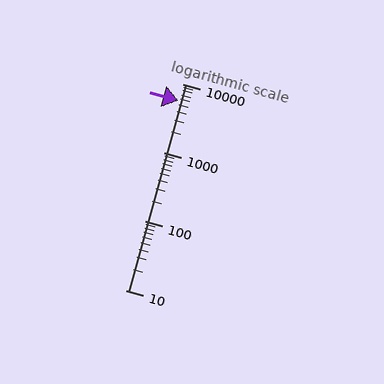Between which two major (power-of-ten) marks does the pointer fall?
The pointer is between 1000 and 10000.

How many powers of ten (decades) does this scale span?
The scale spans 3 decades, from 10 to 10000.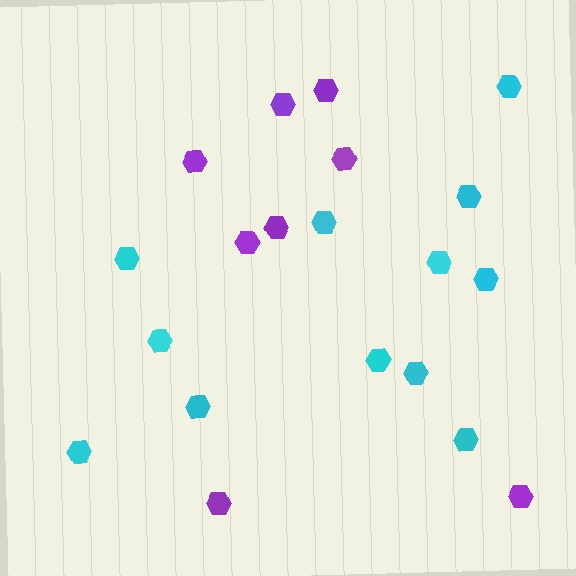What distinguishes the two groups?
There are 2 groups: one group of purple hexagons (8) and one group of cyan hexagons (12).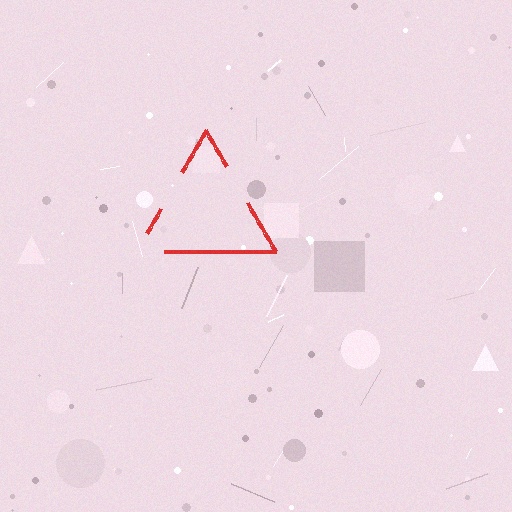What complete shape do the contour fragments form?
The contour fragments form a triangle.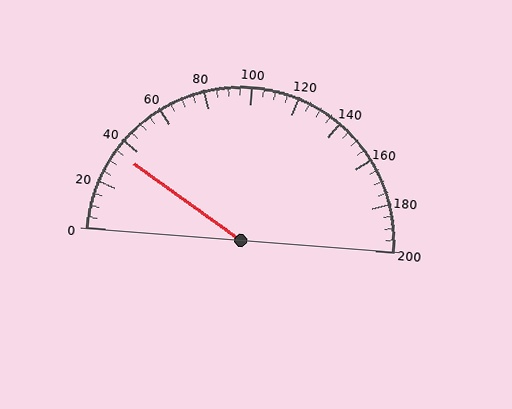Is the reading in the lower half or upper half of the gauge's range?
The reading is in the lower half of the range (0 to 200).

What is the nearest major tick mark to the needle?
The nearest major tick mark is 40.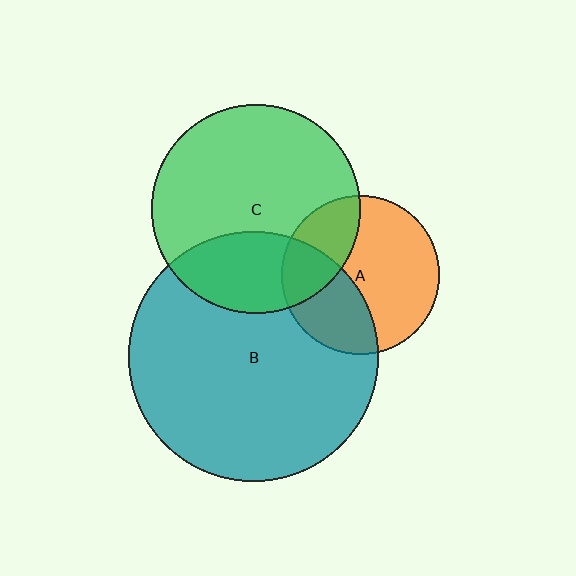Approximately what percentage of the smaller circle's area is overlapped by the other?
Approximately 30%.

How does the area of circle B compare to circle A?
Approximately 2.5 times.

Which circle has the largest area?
Circle B (teal).